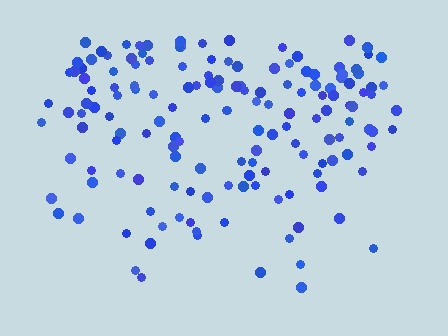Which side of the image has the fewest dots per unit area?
The bottom.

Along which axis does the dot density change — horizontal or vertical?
Vertical.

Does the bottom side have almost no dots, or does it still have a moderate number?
Still a moderate number, just noticeably fewer than the top.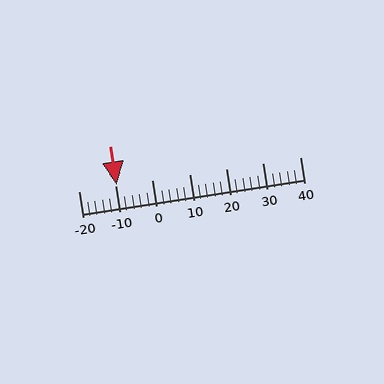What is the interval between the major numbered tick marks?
The major tick marks are spaced 10 units apart.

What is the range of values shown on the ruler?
The ruler shows values from -20 to 40.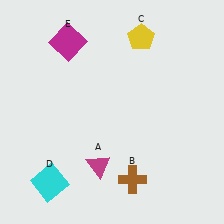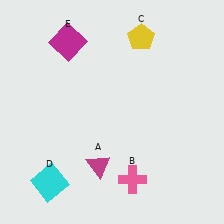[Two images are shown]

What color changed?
The cross (B) changed from brown in Image 1 to pink in Image 2.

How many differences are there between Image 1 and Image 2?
There is 1 difference between the two images.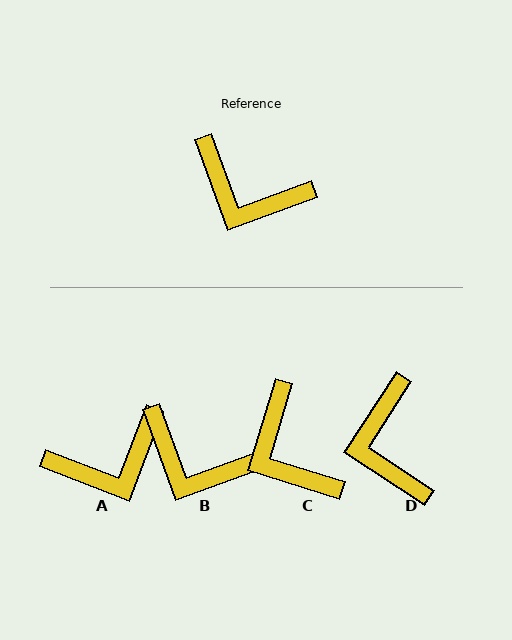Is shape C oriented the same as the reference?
No, it is off by about 37 degrees.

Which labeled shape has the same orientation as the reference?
B.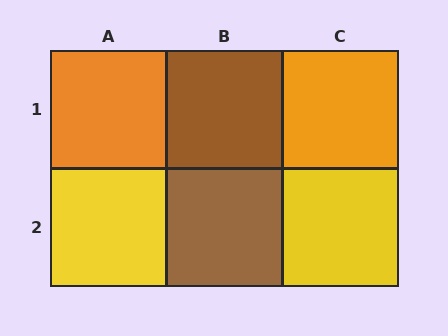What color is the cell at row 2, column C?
Yellow.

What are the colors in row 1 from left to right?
Orange, brown, orange.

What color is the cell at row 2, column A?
Yellow.